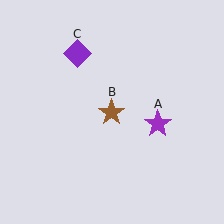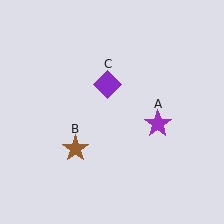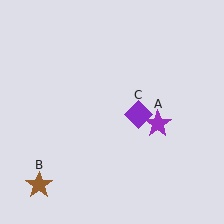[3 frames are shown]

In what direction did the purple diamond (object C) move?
The purple diamond (object C) moved down and to the right.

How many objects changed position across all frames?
2 objects changed position: brown star (object B), purple diamond (object C).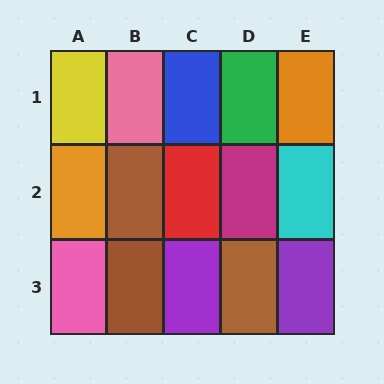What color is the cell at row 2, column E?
Cyan.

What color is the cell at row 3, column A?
Pink.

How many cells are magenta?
1 cell is magenta.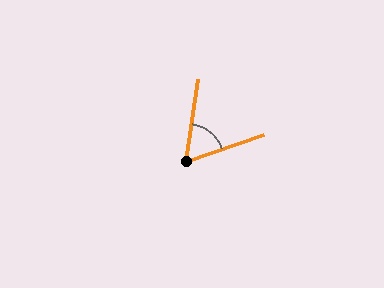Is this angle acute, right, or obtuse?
It is acute.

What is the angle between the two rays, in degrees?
Approximately 63 degrees.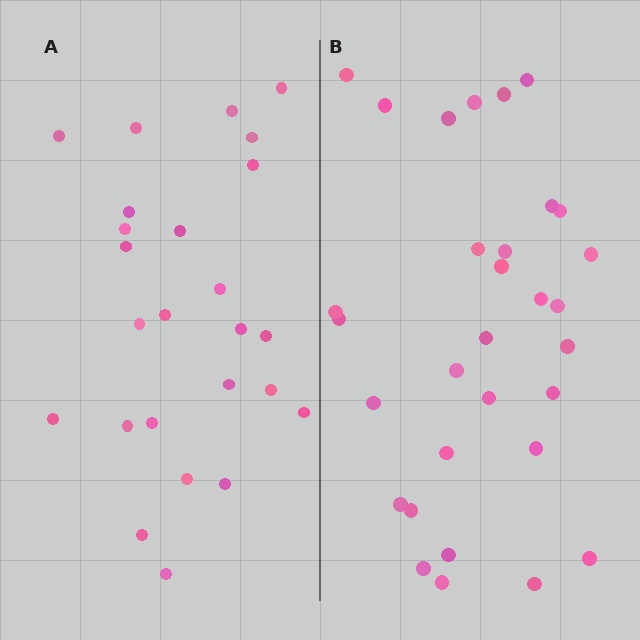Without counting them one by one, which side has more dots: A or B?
Region B (the right region) has more dots.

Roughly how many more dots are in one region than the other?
Region B has about 6 more dots than region A.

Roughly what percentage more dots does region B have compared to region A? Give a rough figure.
About 25% more.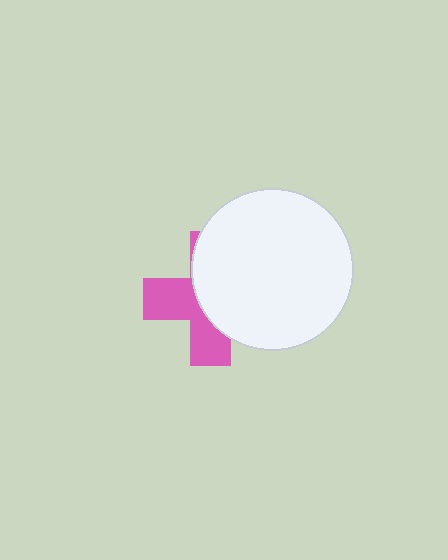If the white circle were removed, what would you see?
You would see the complete pink cross.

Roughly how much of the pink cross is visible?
A small part of it is visible (roughly 43%).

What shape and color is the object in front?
The object in front is a white circle.